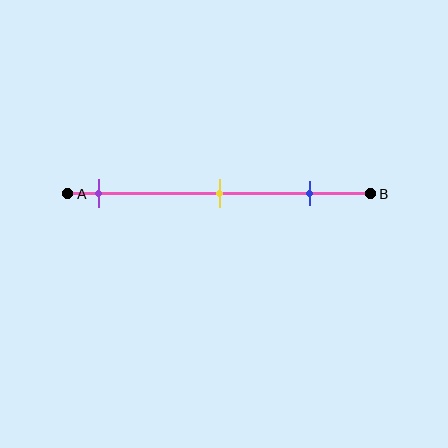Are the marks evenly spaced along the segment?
Yes, the marks are approximately evenly spaced.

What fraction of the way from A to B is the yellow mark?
The yellow mark is approximately 50% (0.5) of the way from A to B.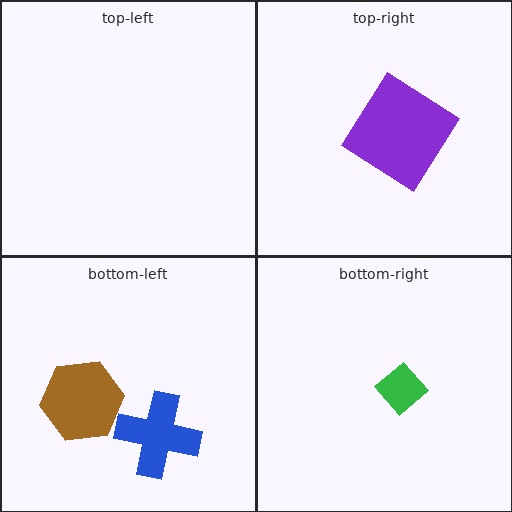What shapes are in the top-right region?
The purple diamond.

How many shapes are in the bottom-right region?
1.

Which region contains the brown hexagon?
The bottom-left region.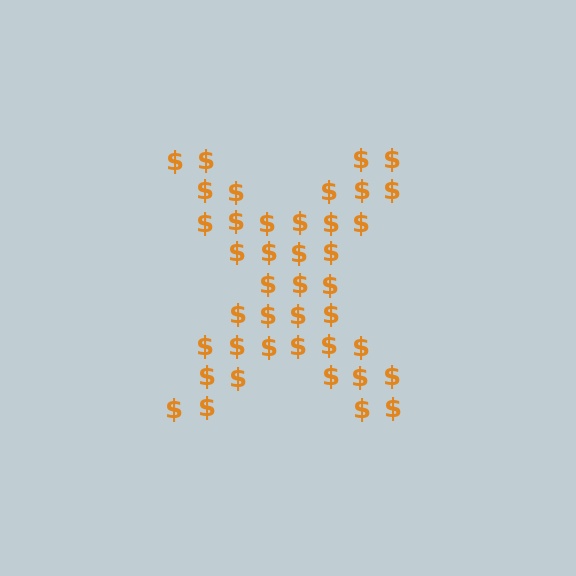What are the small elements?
The small elements are dollar signs.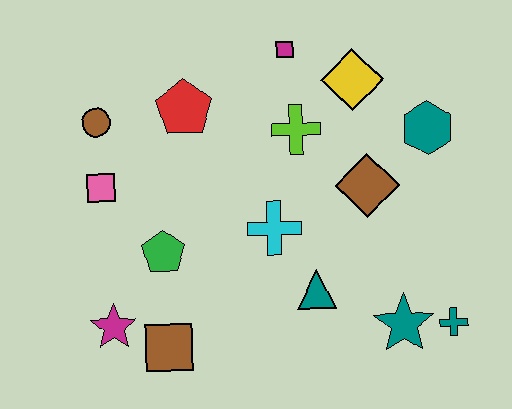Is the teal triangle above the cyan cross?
No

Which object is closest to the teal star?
The teal cross is closest to the teal star.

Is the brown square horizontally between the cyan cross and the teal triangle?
No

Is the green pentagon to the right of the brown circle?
Yes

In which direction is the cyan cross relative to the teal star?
The cyan cross is to the left of the teal star.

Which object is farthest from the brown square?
The teal hexagon is farthest from the brown square.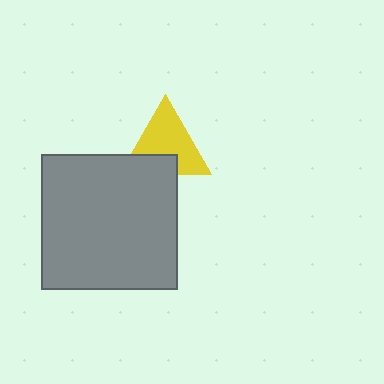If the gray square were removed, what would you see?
You would see the complete yellow triangle.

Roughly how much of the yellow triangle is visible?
Most of it is visible (roughly 70%).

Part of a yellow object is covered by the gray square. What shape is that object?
It is a triangle.